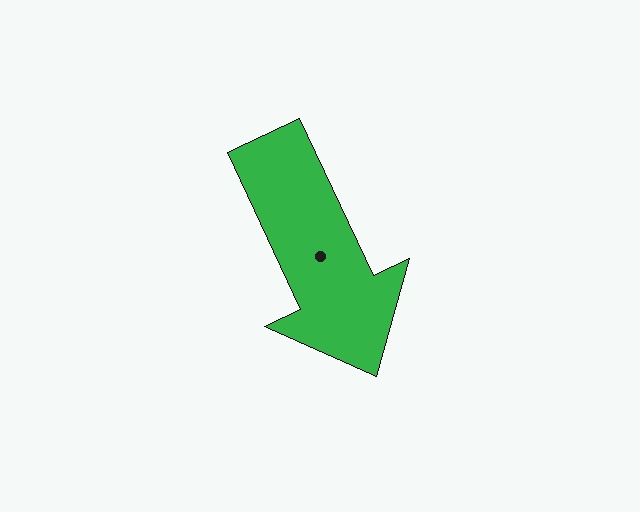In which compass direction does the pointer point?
Southeast.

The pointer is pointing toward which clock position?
Roughly 5 o'clock.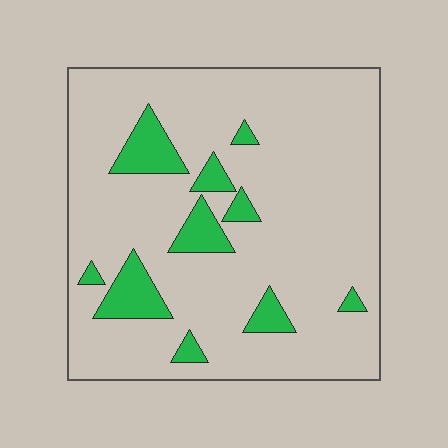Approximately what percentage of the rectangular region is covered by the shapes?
Approximately 15%.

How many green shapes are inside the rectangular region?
10.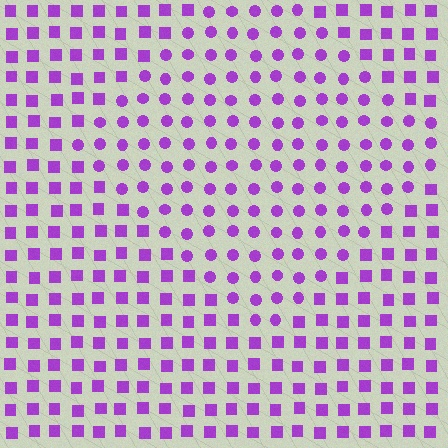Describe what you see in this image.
The image is filled with small purple elements arranged in a uniform grid. A diamond-shaped region contains circles, while the surrounding area contains squares. The boundary is defined purely by the change in element shape.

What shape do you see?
I see a diamond.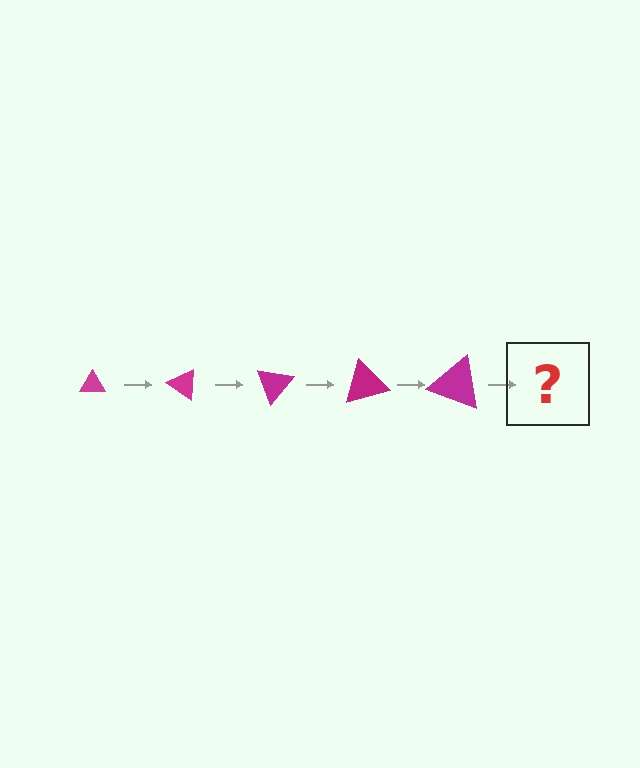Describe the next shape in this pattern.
It should be a triangle, larger than the previous one and rotated 175 degrees from the start.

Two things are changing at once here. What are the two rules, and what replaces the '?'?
The two rules are that the triangle grows larger each step and it rotates 35 degrees each step. The '?' should be a triangle, larger than the previous one and rotated 175 degrees from the start.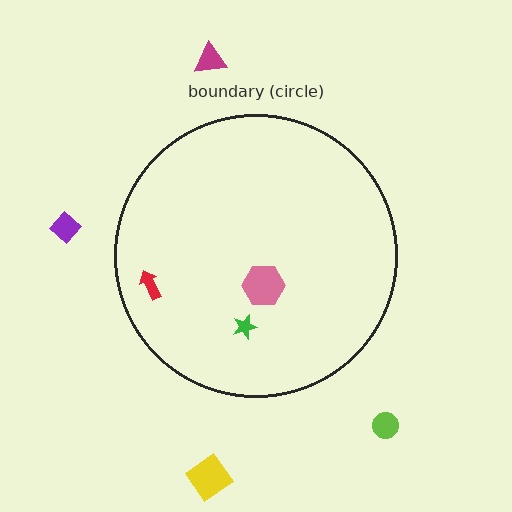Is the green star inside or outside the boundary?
Inside.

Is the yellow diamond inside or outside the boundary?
Outside.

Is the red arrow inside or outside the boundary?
Inside.